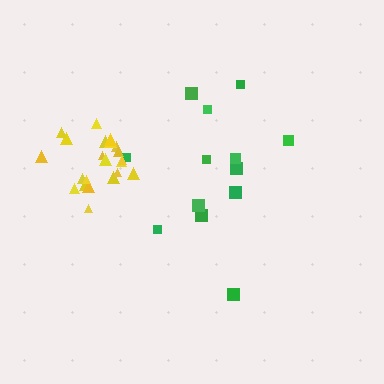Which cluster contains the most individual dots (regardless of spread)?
Yellow (22).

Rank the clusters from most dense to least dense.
yellow, green.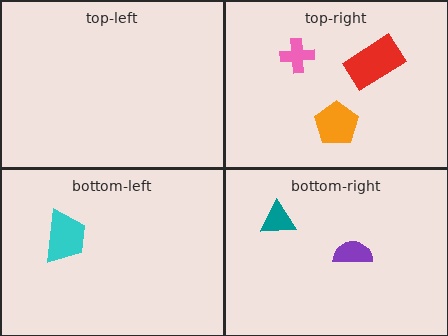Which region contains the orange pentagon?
The top-right region.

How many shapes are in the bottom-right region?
2.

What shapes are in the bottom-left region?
The cyan trapezoid.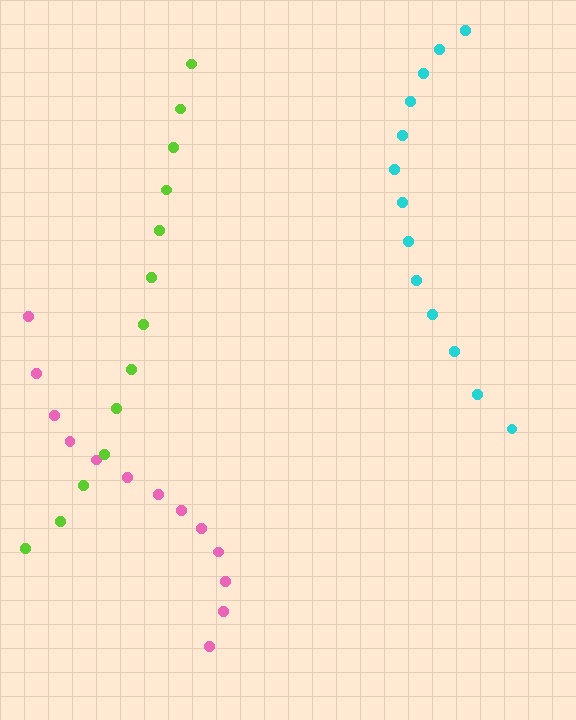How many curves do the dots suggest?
There are 3 distinct paths.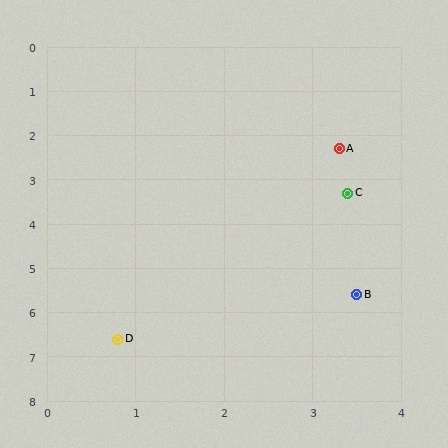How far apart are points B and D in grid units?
Points B and D are about 2.9 grid units apart.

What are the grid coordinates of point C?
Point C is at approximately (3.4, 3.3).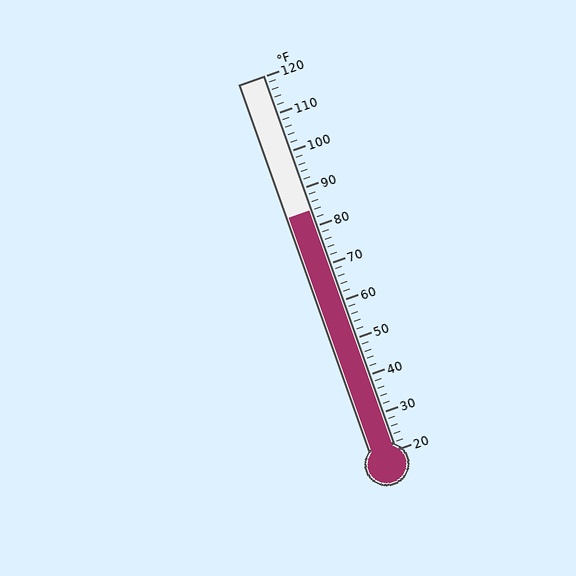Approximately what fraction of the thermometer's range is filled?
The thermometer is filled to approximately 65% of its range.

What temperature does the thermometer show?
The thermometer shows approximately 84°F.